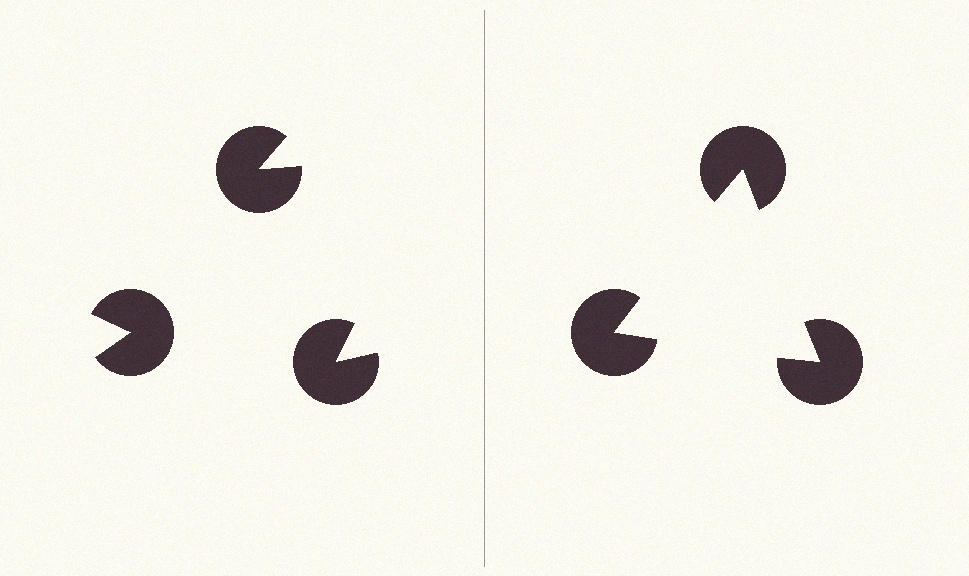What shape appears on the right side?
An illusory triangle.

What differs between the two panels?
The pac-man discs are positioned identically on both sides; only the wedge orientations differ. On the right they align to a triangle; on the left they are misaligned.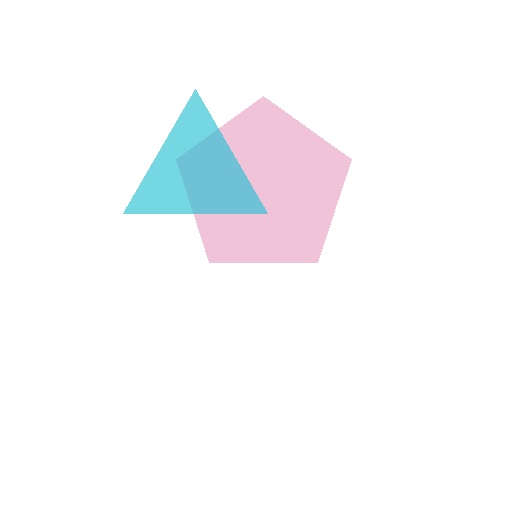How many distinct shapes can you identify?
There are 2 distinct shapes: a pink pentagon, a cyan triangle.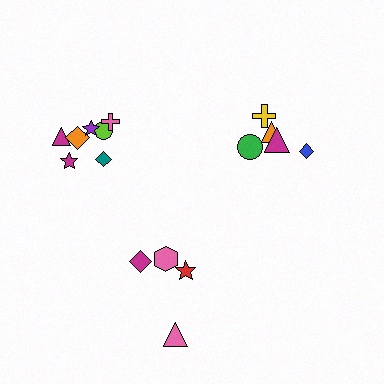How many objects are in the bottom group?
There are 4 objects.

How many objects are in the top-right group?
There are 5 objects.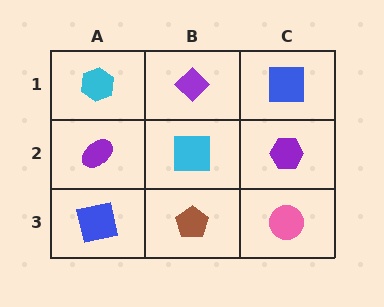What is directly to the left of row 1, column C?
A purple diamond.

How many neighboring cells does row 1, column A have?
2.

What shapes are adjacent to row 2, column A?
A cyan hexagon (row 1, column A), a blue square (row 3, column A), a cyan square (row 2, column B).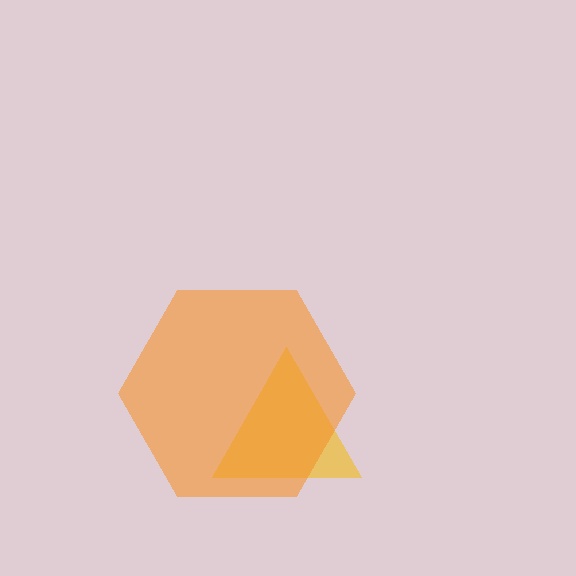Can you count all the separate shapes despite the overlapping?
Yes, there are 2 separate shapes.